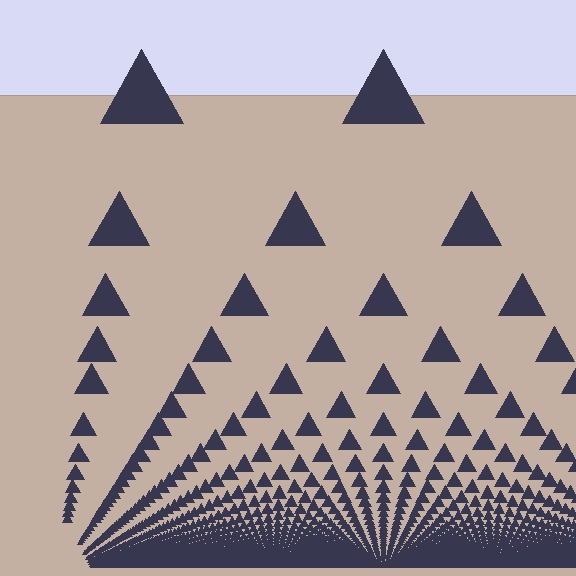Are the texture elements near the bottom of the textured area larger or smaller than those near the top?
Smaller. The gradient is inverted — elements near the bottom are smaller and denser.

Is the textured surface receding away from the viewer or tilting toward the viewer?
The surface appears to tilt toward the viewer. Texture elements get larger and sparser toward the top.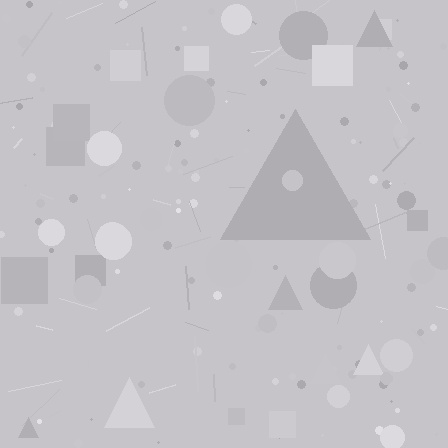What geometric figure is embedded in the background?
A triangle is embedded in the background.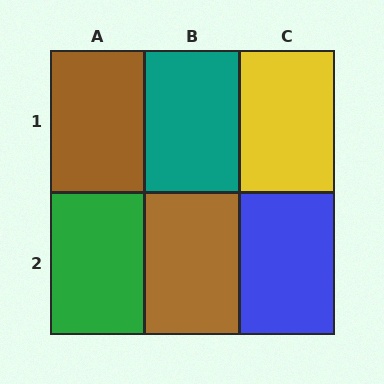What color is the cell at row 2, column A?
Green.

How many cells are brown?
2 cells are brown.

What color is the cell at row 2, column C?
Blue.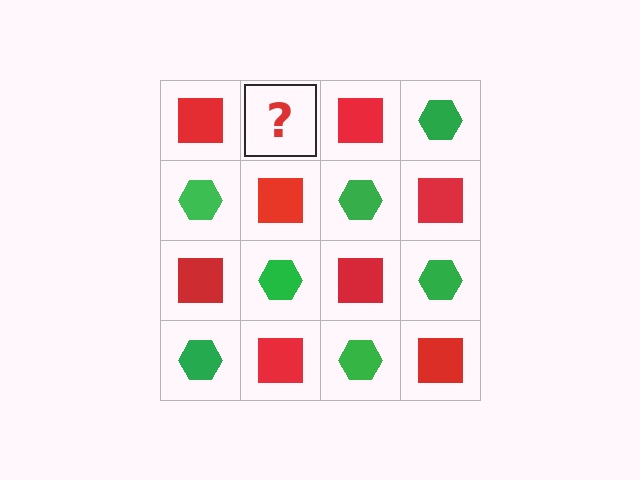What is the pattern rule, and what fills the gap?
The rule is that it alternates red square and green hexagon in a checkerboard pattern. The gap should be filled with a green hexagon.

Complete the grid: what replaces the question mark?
The question mark should be replaced with a green hexagon.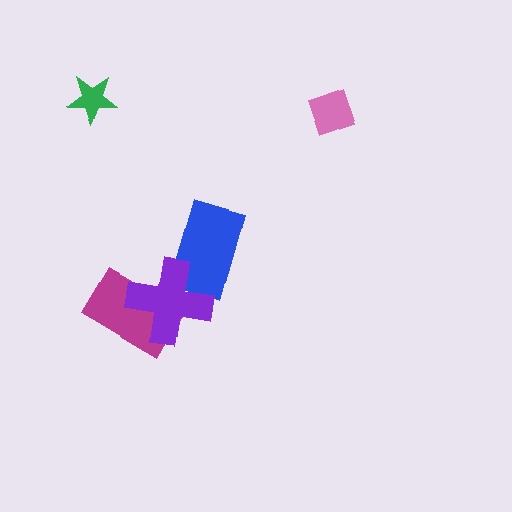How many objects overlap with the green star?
0 objects overlap with the green star.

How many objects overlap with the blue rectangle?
1 object overlaps with the blue rectangle.